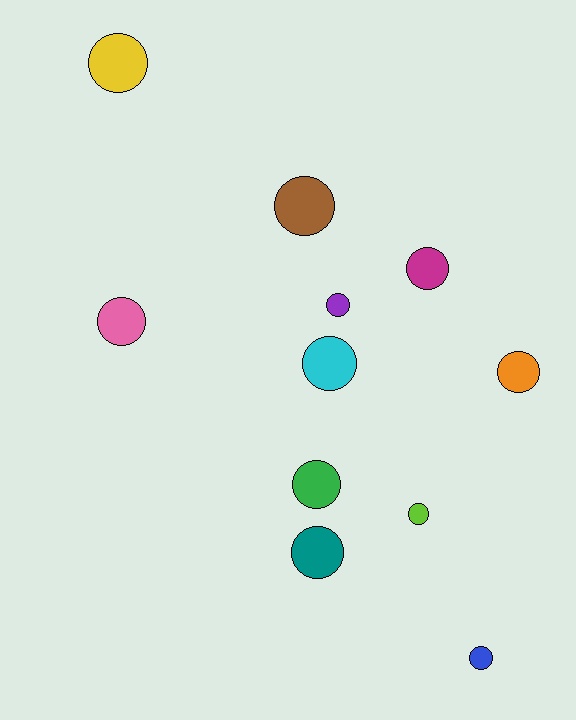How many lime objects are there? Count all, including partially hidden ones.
There is 1 lime object.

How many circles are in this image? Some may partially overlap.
There are 11 circles.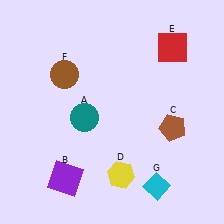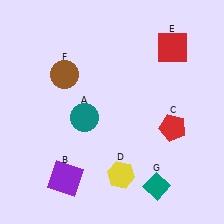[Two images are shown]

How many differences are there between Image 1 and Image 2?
There are 2 differences between the two images.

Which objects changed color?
C changed from brown to red. G changed from cyan to teal.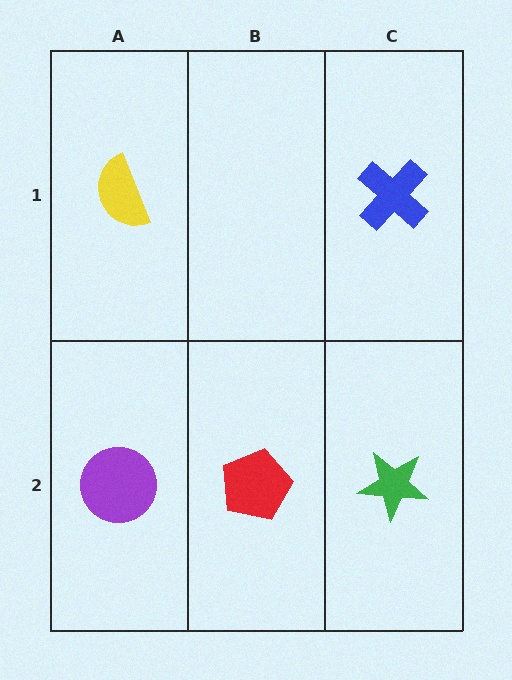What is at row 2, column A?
A purple circle.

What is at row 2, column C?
A green star.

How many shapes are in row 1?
2 shapes.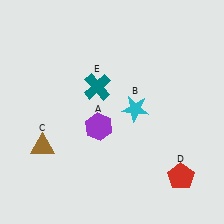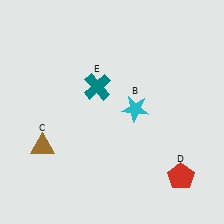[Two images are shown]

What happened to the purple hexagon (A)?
The purple hexagon (A) was removed in Image 2. It was in the bottom-left area of Image 1.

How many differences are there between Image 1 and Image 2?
There is 1 difference between the two images.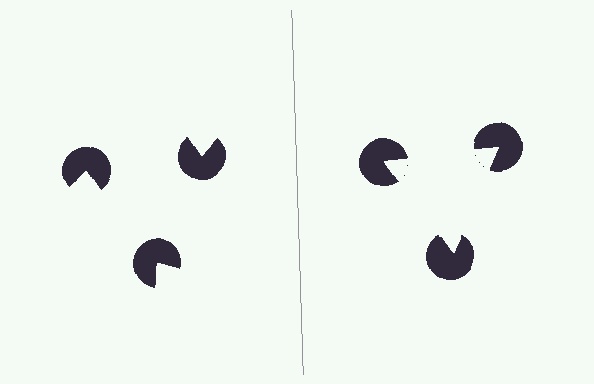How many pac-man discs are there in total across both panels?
6 — 3 on each side.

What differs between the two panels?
The pac-man discs are positioned identically on both sides; only the wedge orientations differ. On the right they align to a triangle; on the left they are misaligned.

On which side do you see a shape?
An illusory triangle appears on the right side. On the left side the wedge cuts are rotated, so no coherent shape forms.